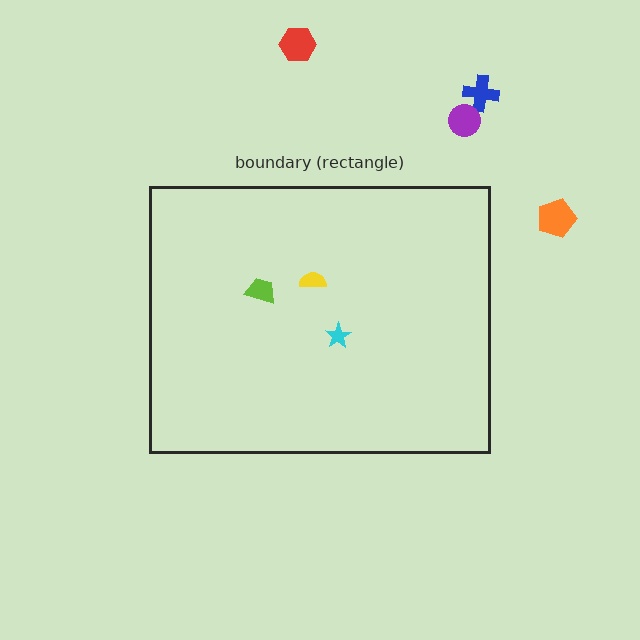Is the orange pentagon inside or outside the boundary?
Outside.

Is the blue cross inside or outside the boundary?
Outside.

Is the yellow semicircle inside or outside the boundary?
Inside.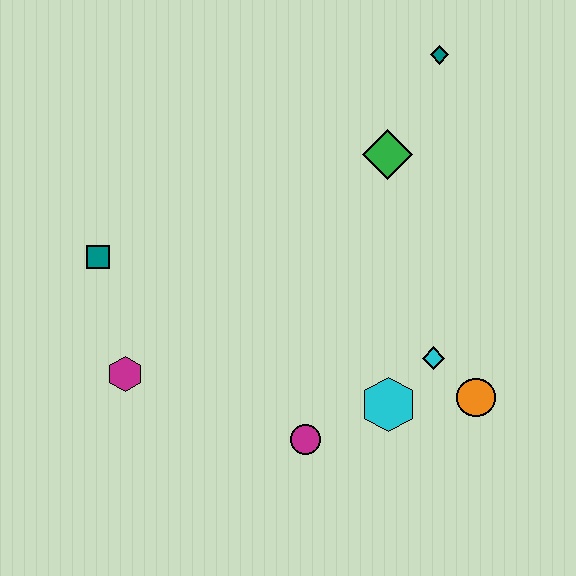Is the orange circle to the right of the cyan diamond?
Yes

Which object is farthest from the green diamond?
The magenta hexagon is farthest from the green diamond.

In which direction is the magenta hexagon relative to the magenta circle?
The magenta hexagon is to the left of the magenta circle.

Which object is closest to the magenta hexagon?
The teal square is closest to the magenta hexagon.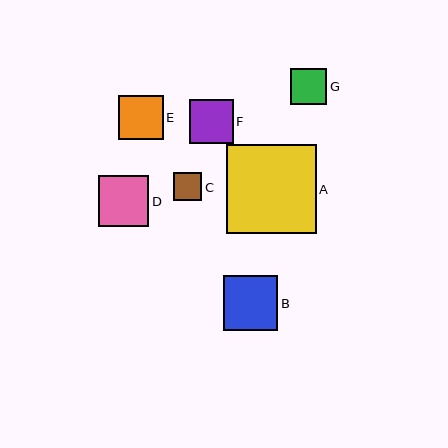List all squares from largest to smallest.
From largest to smallest: A, B, D, E, F, G, C.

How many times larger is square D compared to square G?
Square D is approximately 1.4 times the size of square G.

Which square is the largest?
Square A is the largest with a size of approximately 90 pixels.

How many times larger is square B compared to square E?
Square B is approximately 1.2 times the size of square E.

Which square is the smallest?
Square C is the smallest with a size of approximately 28 pixels.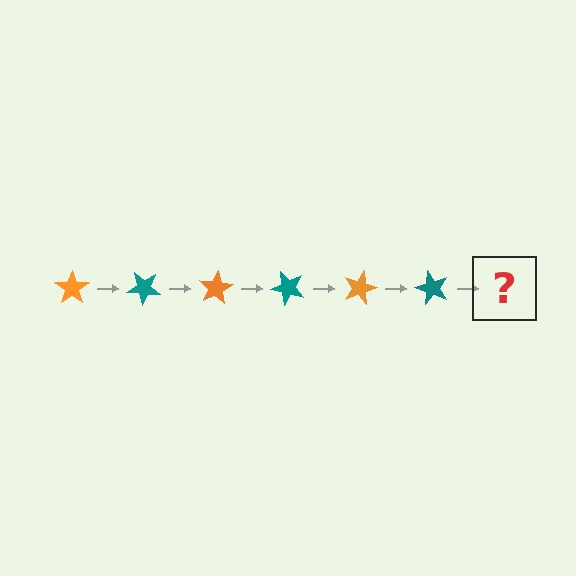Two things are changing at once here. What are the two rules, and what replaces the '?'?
The two rules are that it rotates 40 degrees each step and the color cycles through orange and teal. The '?' should be an orange star, rotated 240 degrees from the start.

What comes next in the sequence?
The next element should be an orange star, rotated 240 degrees from the start.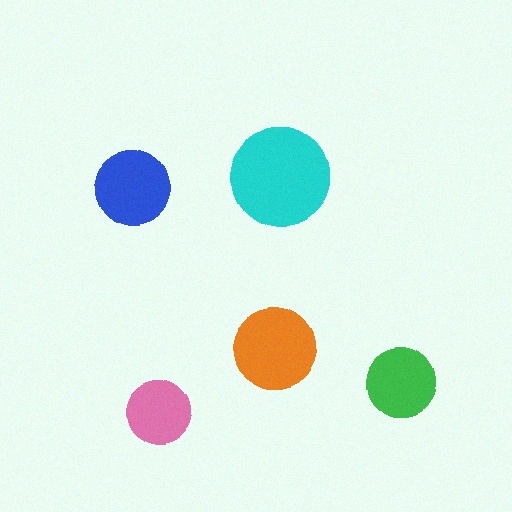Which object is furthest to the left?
The blue circle is leftmost.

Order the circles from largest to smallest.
the cyan one, the orange one, the blue one, the green one, the pink one.